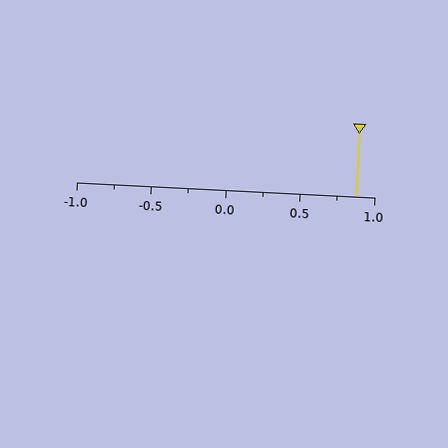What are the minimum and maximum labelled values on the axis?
The axis runs from -1.0 to 1.0.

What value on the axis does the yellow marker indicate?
The marker indicates approximately 0.88.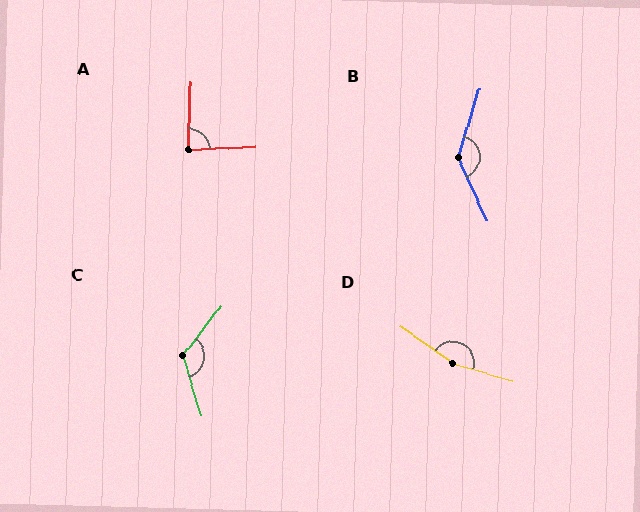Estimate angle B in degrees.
Approximately 138 degrees.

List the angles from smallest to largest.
A (86°), C (126°), B (138°), D (162°).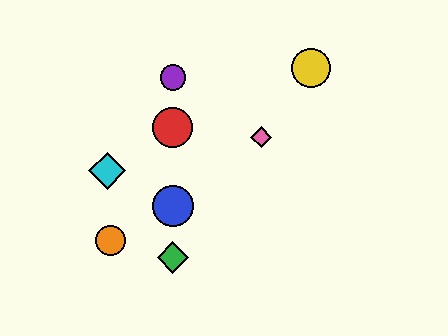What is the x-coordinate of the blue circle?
The blue circle is at x≈173.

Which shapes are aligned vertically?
The red circle, the blue circle, the green diamond, the purple circle are aligned vertically.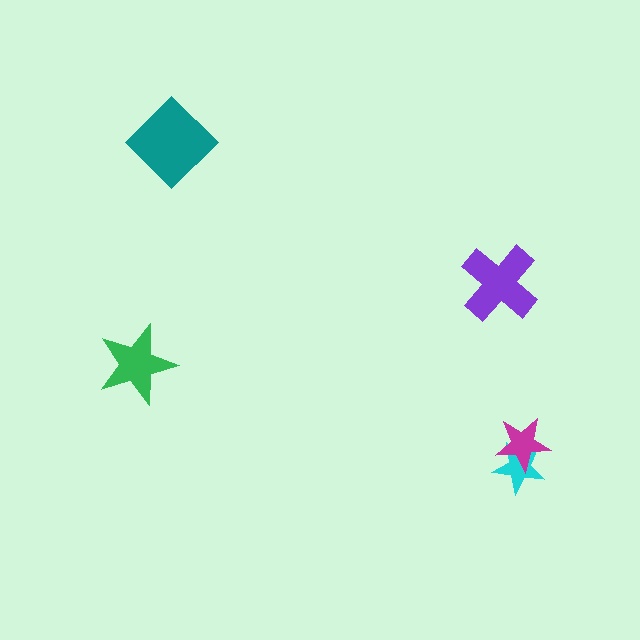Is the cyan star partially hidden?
Yes, it is partially covered by another shape.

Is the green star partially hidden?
No, no other shape covers it.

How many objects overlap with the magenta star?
1 object overlaps with the magenta star.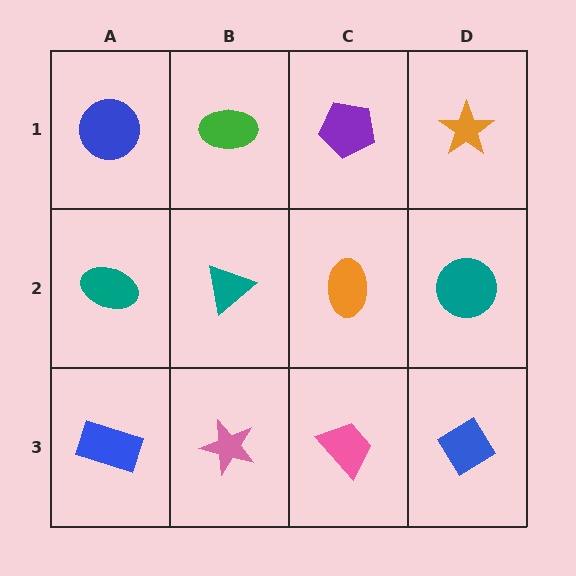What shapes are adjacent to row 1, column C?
An orange ellipse (row 2, column C), a green ellipse (row 1, column B), an orange star (row 1, column D).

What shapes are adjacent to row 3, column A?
A teal ellipse (row 2, column A), a pink star (row 3, column B).